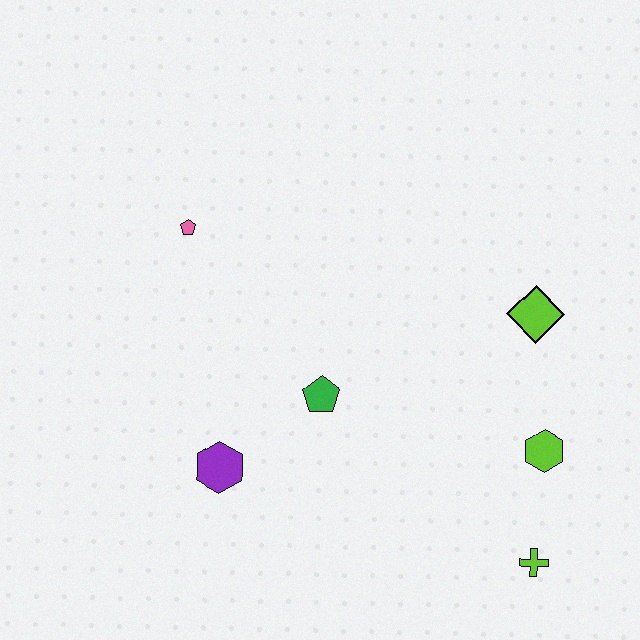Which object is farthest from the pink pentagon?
The lime cross is farthest from the pink pentagon.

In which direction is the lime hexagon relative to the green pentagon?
The lime hexagon is to the right of the green pentagon.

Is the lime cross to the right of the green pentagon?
Yes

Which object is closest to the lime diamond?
The lime hexagon is closest to the lime diamond.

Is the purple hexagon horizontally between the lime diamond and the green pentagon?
No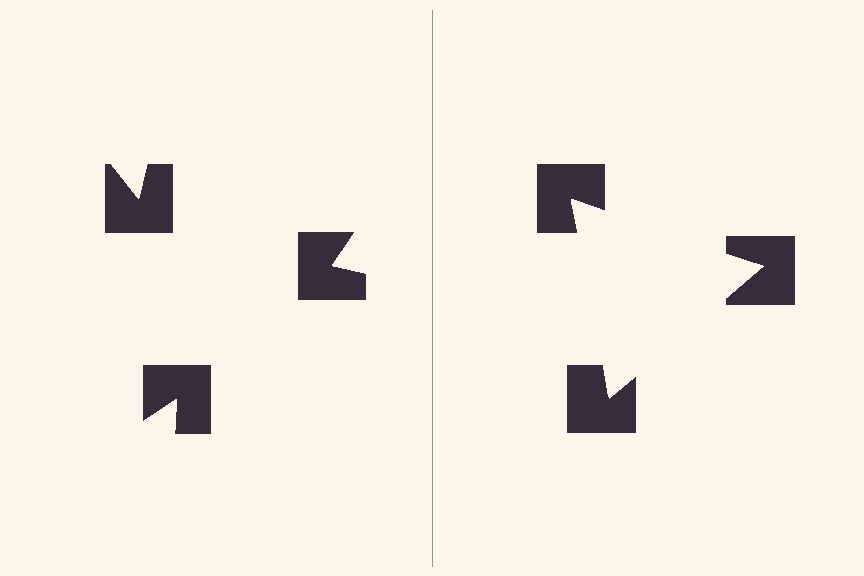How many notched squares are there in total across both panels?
6 — 3 on each side.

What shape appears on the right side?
An illusory triangle.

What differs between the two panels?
The notched squares are positioned identically on both sides; only the wedge orientations differ. On the right they align to a triangle; on the left they are misaligned.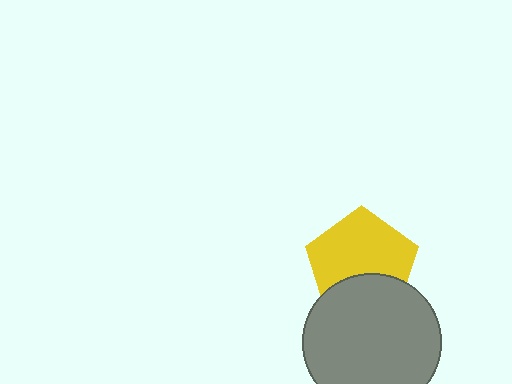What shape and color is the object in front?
The object in front is a gray circle.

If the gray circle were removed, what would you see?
You would see the complete yellow pentagon.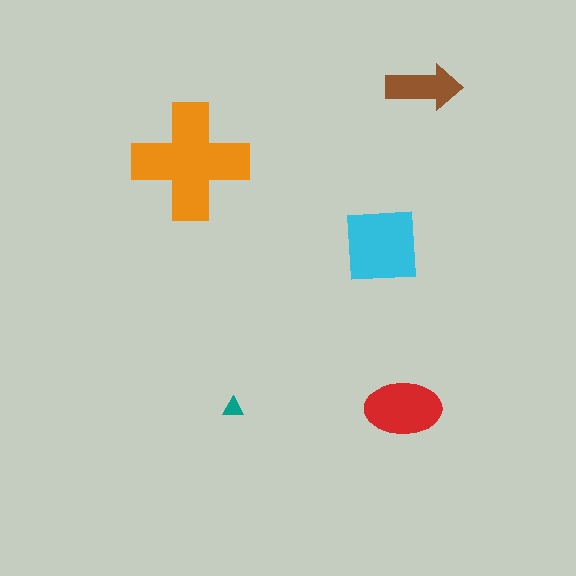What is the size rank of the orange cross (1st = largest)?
1st.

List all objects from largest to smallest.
The orange cross, the cyan square, the red ellipse, the brown arrow, the teal triangle.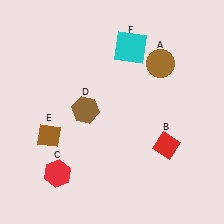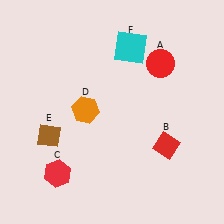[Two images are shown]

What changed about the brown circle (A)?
In Image 1, A is brown. In Image 2, it changed to red.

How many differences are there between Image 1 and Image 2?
There are 2 differences between the two images.